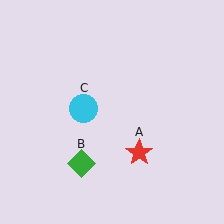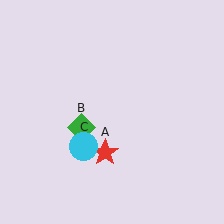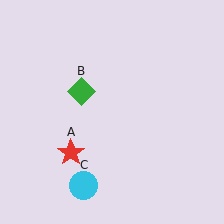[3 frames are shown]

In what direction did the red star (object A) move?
The red star (object A) moved left.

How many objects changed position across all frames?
3 objects changed position: red star (object A), green diamond (object B), cyan circle (object C).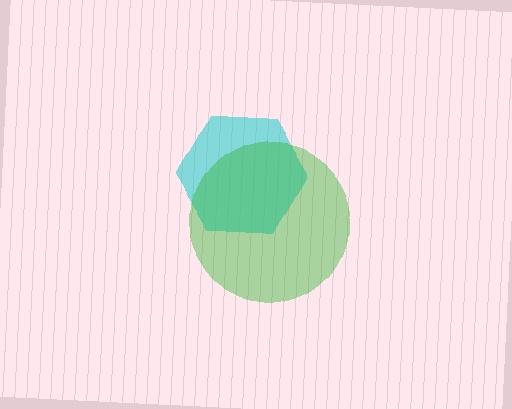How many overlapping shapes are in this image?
There are 2 overlapping shapes in the image.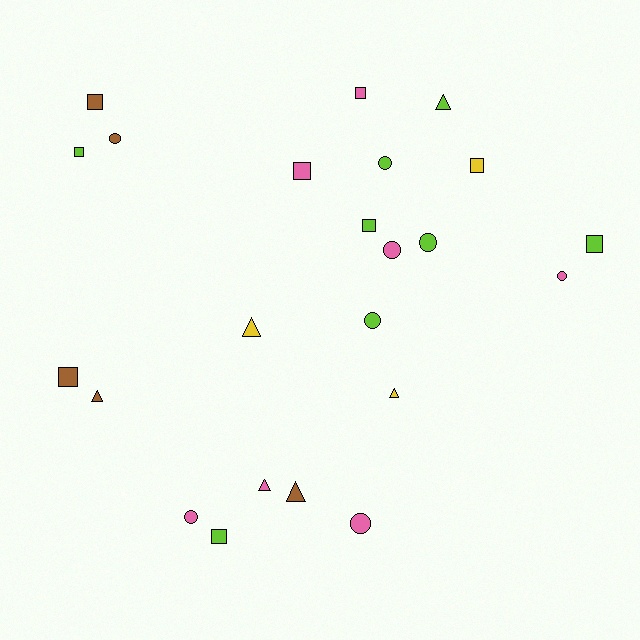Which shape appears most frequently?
Square, with 9 objects.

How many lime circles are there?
There are 3 lime circles.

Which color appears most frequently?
Lime, with 8 objects.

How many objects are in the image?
There are 23 objects.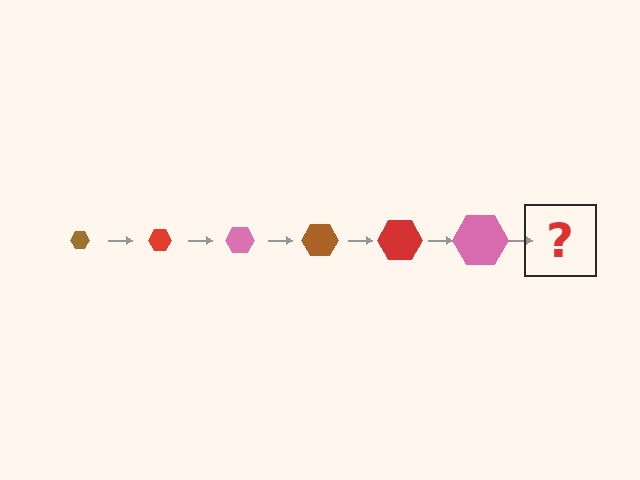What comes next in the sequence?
The next element should be a brown hexagon, larger than the previous one.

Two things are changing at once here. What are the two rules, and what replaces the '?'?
The two rules are that the hexagon grows larger each step and the color cycles through brown, red, and pink. The '?' should be a brown hexagon, larger than the previous one.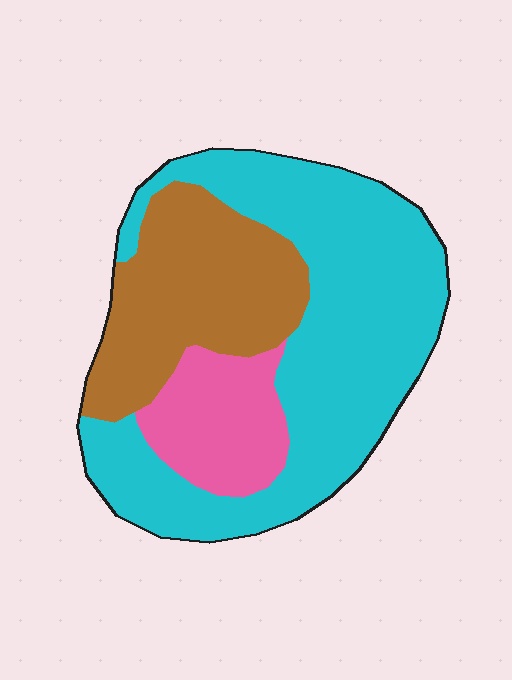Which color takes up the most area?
Cyan, at roughly 55%.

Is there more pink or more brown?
Brown.